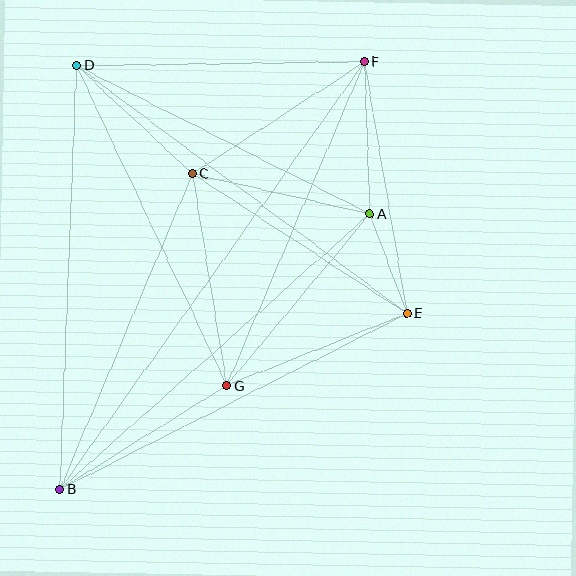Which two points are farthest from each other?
Points B and F are farthest from each other.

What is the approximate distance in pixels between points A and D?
The distance between A and D is approximately 328 pixels.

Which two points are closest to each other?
Points A and E are closest to each other.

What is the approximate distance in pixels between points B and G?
The distance between B and G is approximately 197 pixels.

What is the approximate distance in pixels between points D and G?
The distance between D and G is approximately 353 pixels.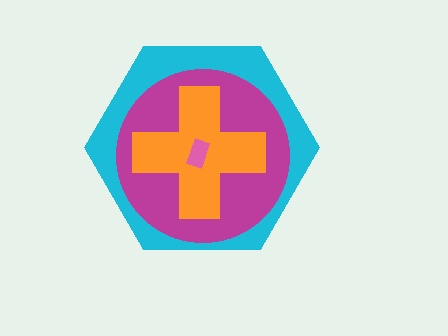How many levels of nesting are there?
4.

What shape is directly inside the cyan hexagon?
The magenta circle.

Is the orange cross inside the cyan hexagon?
Yes.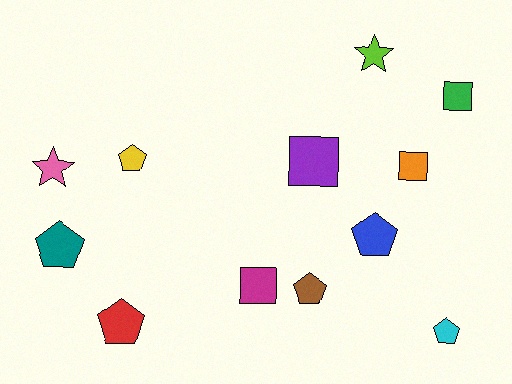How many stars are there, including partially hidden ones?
There are 2 stars.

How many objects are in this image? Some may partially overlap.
There are 12 objects.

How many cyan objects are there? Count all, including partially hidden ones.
There is 1 cyan object.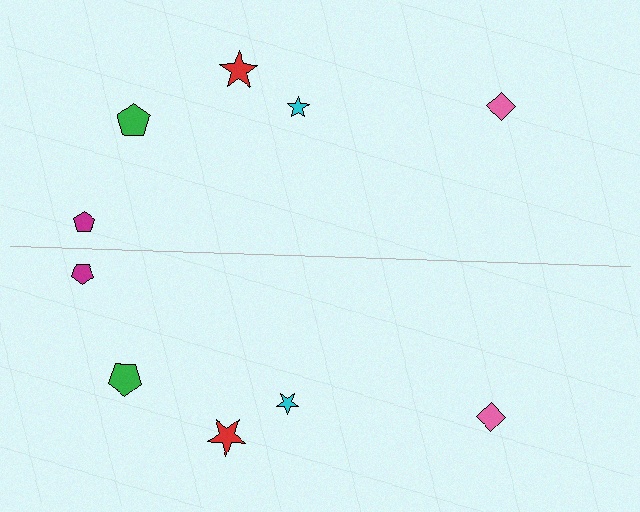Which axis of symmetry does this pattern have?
The pattern has a horizontal axis of symmetry running through the center of the image.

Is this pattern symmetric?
Yes, this pattern has bilateral (reflection) symmetry.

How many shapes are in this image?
There are 10 shapes in this image.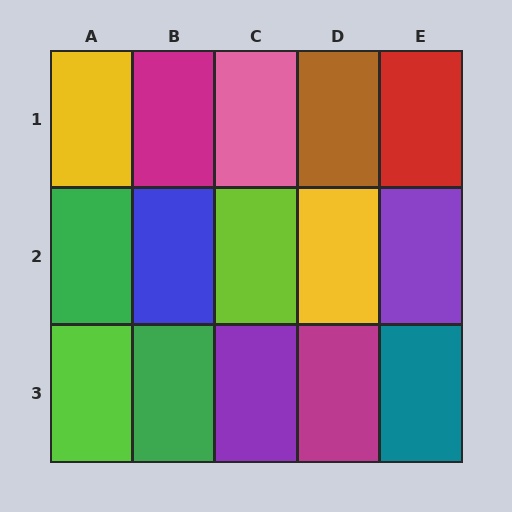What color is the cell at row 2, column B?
Blue.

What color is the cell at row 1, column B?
Magenta.